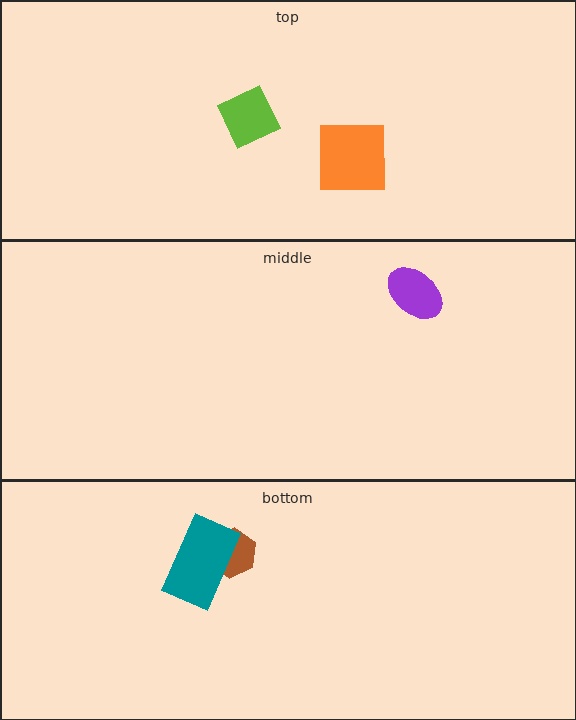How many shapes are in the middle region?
1.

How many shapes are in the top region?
2.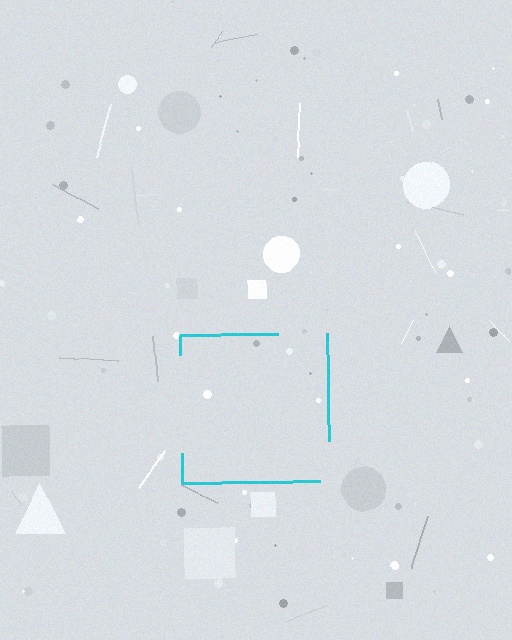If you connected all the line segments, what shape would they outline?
They would outline a square.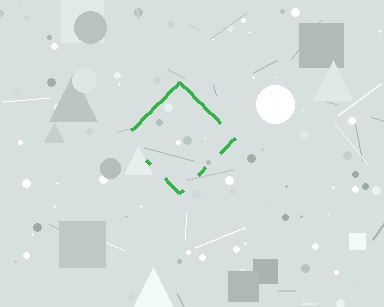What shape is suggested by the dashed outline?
The dashed outline suggests a diamond.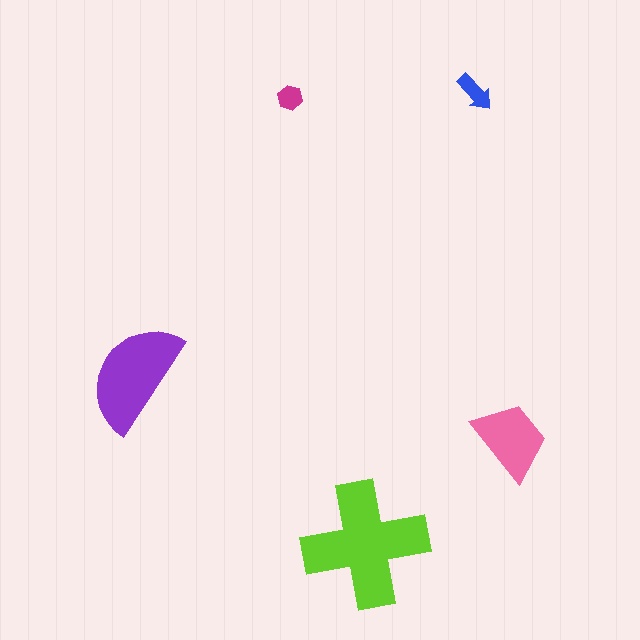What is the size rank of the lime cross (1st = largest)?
1st.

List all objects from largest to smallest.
The lime cross, the purple semicircle, the pink trapezoid, the blue arrow, the magenta hexagon.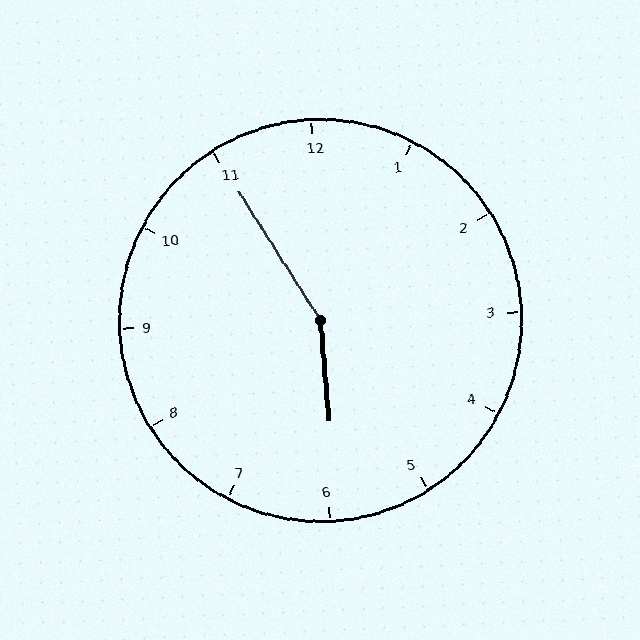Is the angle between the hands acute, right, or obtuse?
It is obtuse.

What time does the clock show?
5:55.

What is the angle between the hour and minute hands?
Approximately 152 degrees.